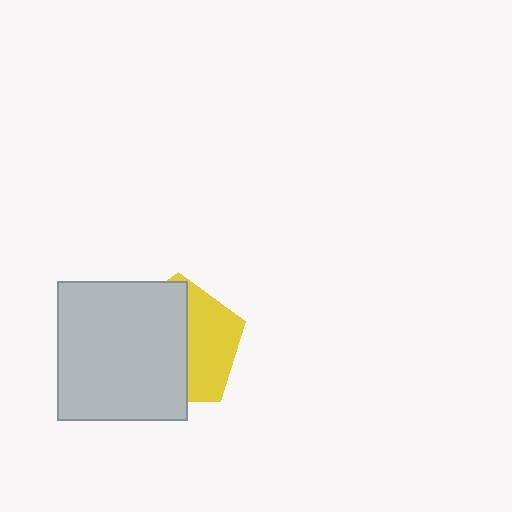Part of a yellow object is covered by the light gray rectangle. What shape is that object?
It is a pentagon.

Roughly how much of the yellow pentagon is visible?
A small part of it is visible (roughly 41%).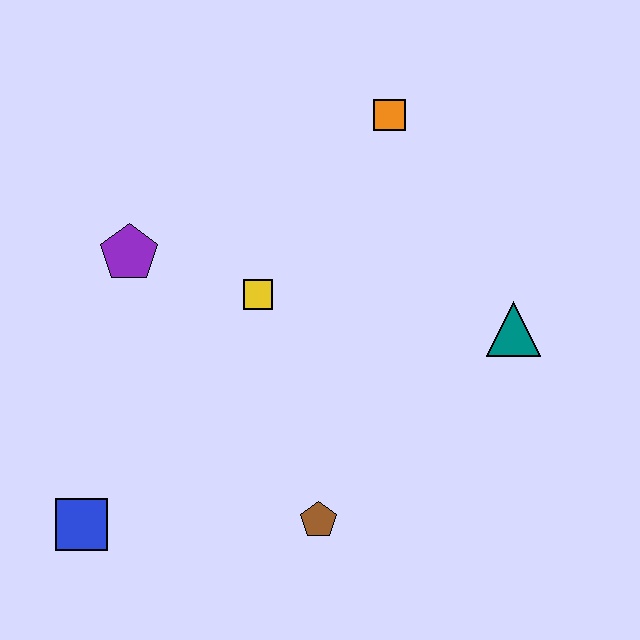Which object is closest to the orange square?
The yellow square is closest to the orange square.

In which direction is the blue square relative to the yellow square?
The blue square is below the yellow square.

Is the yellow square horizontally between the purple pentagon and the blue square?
No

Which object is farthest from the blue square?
The orange square is farthest from the blue square.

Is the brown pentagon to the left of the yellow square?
No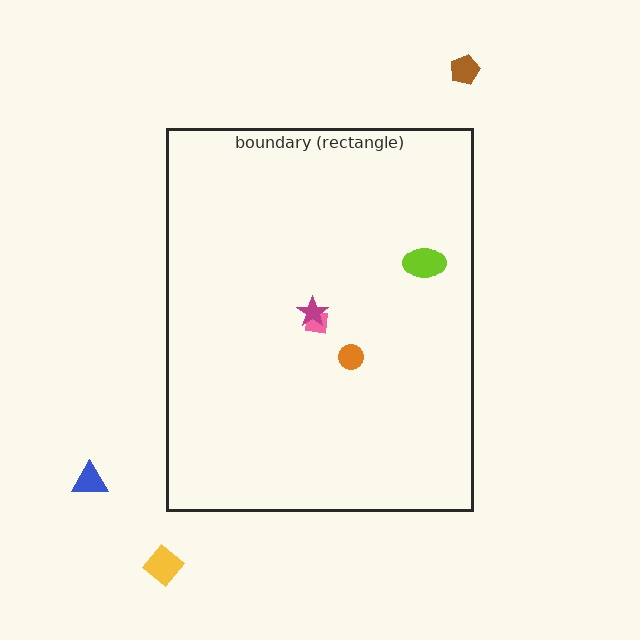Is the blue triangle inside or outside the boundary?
Outside.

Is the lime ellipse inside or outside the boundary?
Inside.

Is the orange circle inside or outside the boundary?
Inside.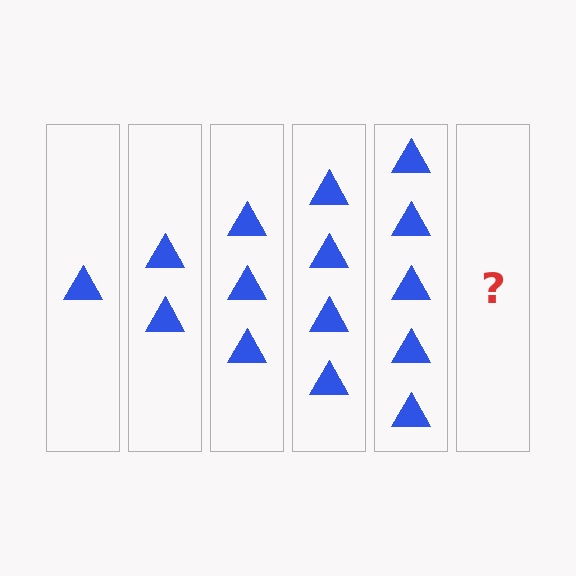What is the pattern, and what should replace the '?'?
The pattern is that each step adds one more triangle. The '?' should be 6 triangles.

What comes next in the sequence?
The next element should be 6 triangles.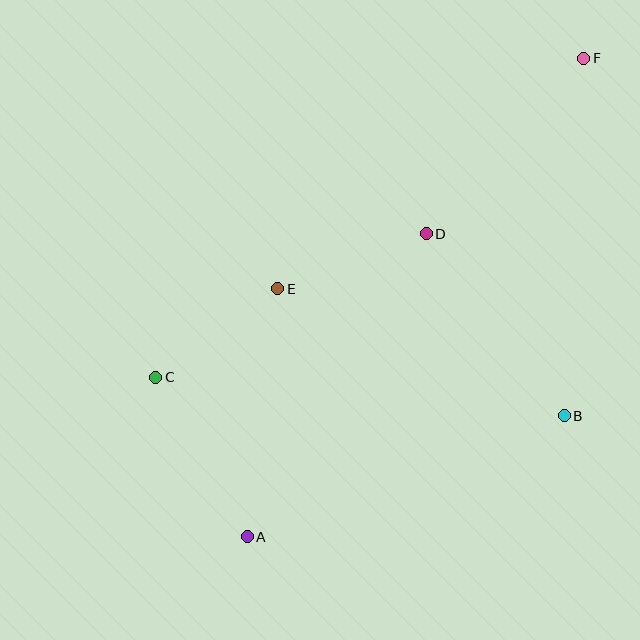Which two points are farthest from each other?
Points A and F are farthest from each other.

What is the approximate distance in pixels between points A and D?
The distance between A and D is approximately 352 pixels.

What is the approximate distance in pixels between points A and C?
The distance between A and C is approximately 184 pixels.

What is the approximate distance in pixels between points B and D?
The distance between B and D is approximately 228 pixels.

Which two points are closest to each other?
Points C and E are closest to each other.